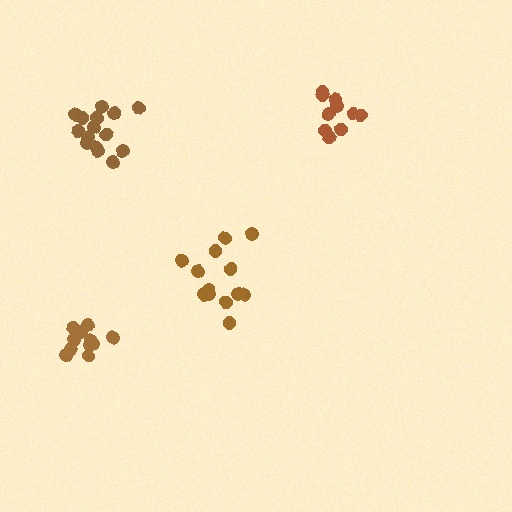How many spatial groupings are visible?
There are 4 spatial groupings.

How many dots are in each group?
Group 1: 13 dots, Group 2: 15 dots, Group 3: 10 dots, Group 4: 11 dots (49 total).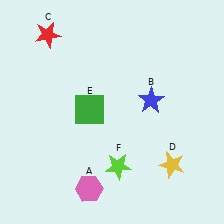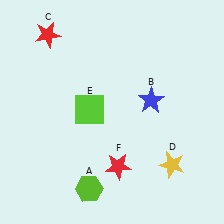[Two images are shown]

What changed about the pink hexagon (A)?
In Image 1, A is pink. In Image 2, it changed to lime.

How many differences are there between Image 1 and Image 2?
There are 3 differences between the two images.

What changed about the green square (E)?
In Image 1, E is green. In Image 2, it changed to lime.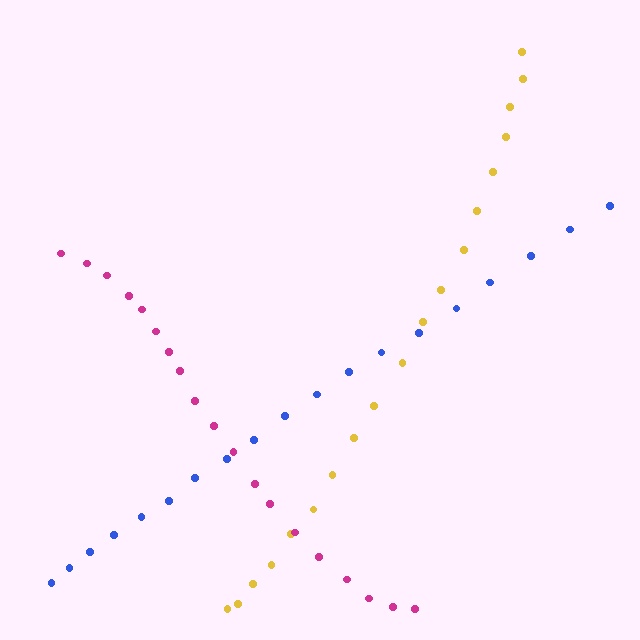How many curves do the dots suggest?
There are 3 distinct paths.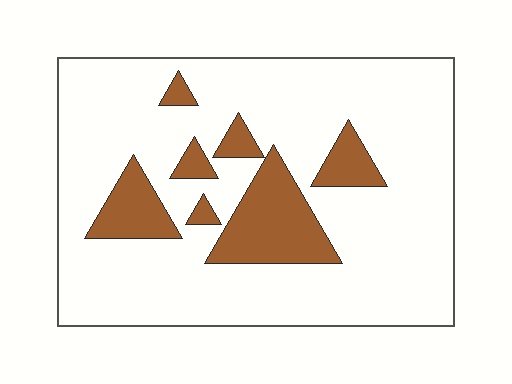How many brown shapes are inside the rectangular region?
7.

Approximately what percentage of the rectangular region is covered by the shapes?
Approximately 20%.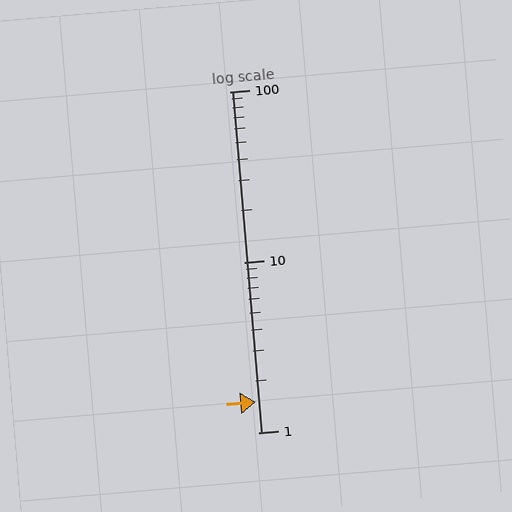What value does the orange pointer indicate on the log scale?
The pointer indicates approximately 1.5.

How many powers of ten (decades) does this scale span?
The scale spans 2 decades, from 1 to 100.